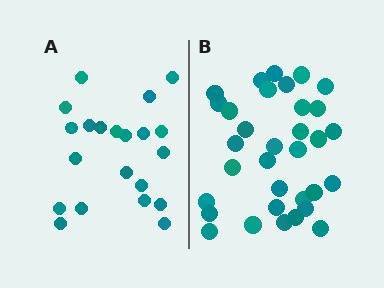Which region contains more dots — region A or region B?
Region B (the right region) has more dots.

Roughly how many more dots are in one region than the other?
Region B has roughly 12 or so more dots than region A.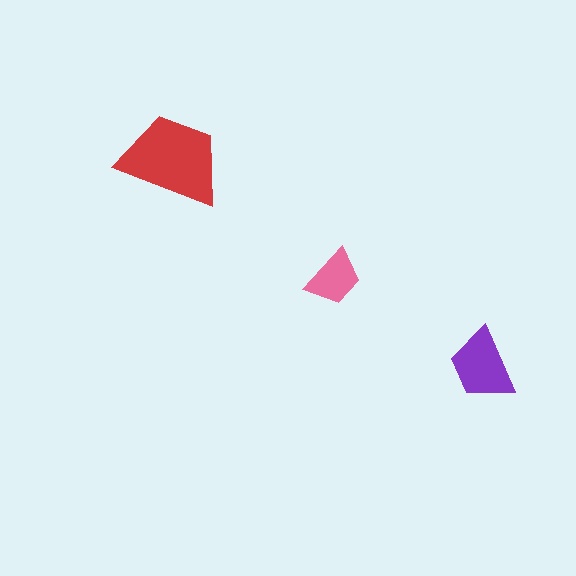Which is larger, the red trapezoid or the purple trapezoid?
The red one.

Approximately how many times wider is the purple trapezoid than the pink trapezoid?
About 1.5 times wider.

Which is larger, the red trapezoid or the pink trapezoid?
The red one.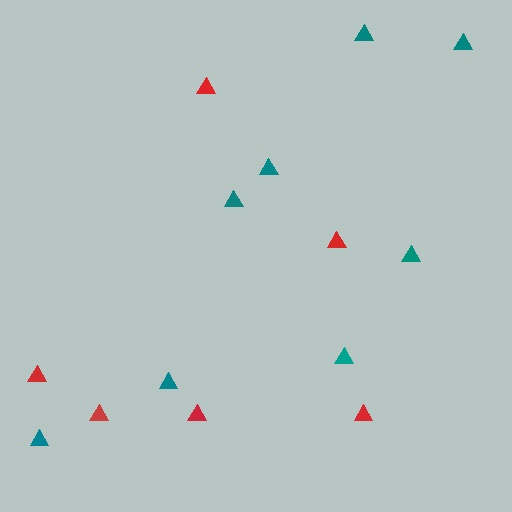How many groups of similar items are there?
There are 2 groups: one group of teal triangles (8) and one group of red triangles (6).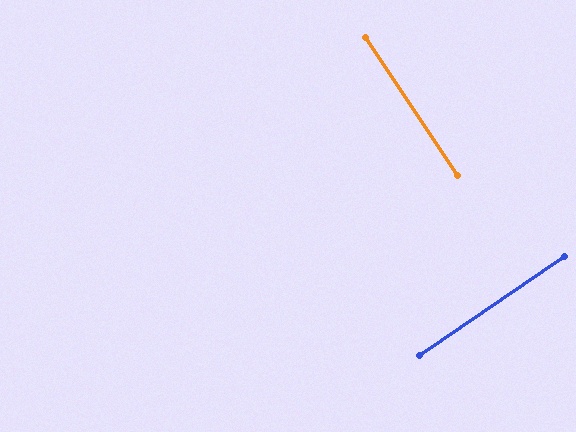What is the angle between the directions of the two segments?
Approximately 90 degrees.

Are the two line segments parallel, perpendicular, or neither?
Perpendicular — they meet at approximately 90°.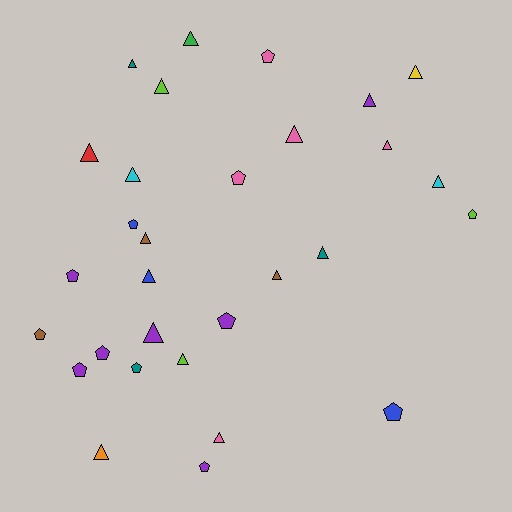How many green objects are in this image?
There is 1 green object.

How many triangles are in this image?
There are 18 triangles.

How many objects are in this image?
There are 30 objects.